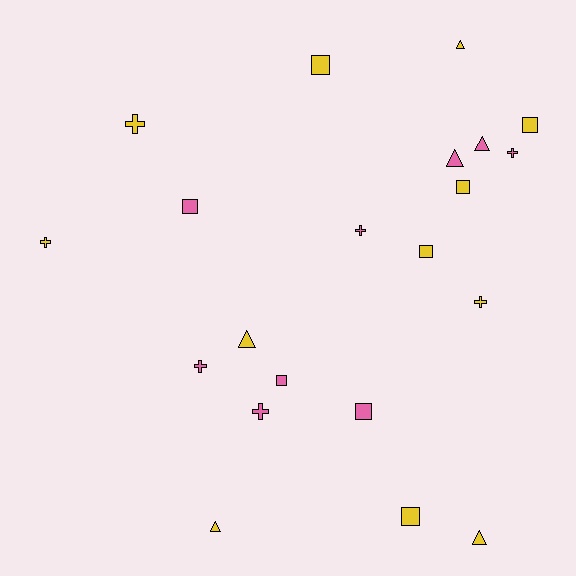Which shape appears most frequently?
Square, with 8 objects.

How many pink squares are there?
There are 3 pink squares.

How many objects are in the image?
There are 21 objects.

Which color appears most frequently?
Yellow, with 12 objects.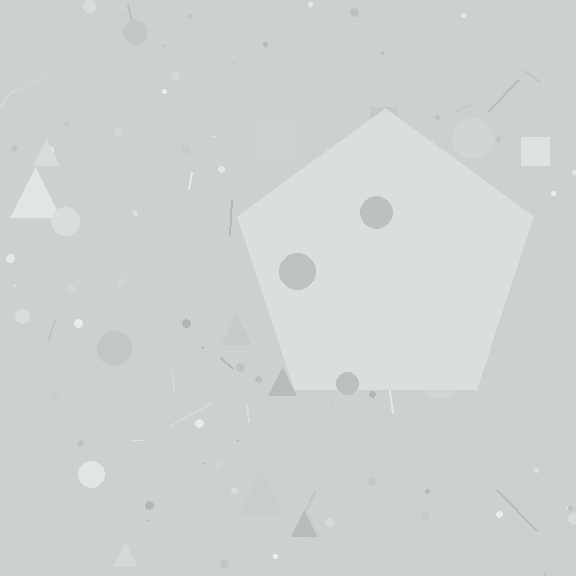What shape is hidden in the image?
A pentagon is hidden in the image.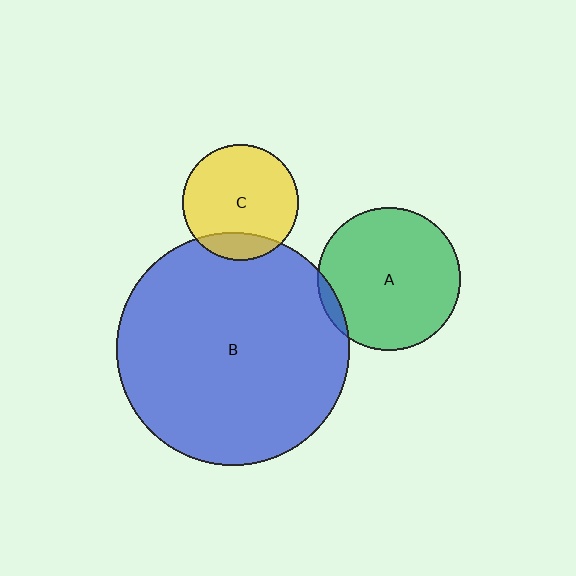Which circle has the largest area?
Circle B (blue).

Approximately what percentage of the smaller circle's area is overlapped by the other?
Approximately 15%.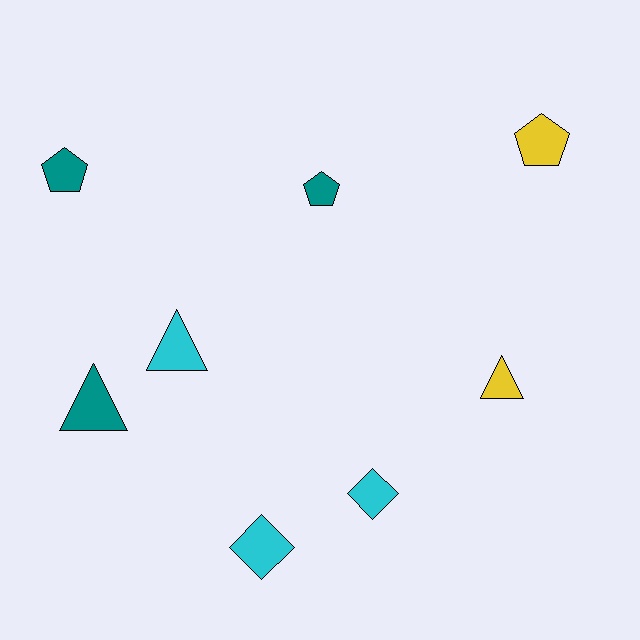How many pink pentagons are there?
There are no pink pentagons.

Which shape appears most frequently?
Triangle, with 3 objects.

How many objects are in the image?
There are 8 objects.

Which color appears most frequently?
Cyan, with 3 objects.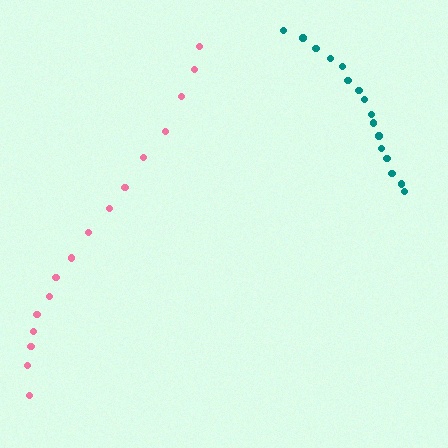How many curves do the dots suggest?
There are 2 distinct paths.